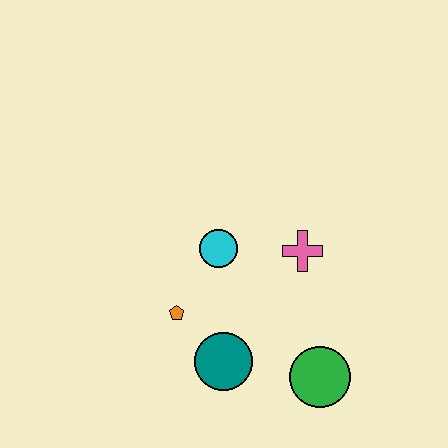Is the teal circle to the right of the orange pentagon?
Yes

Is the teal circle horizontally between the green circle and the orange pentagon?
Yes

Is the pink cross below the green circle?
No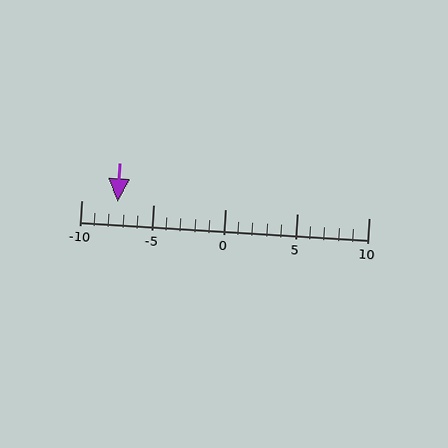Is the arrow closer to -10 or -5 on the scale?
The arrow is closer to -5.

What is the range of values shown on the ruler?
The ruler shows values from -10 to 10.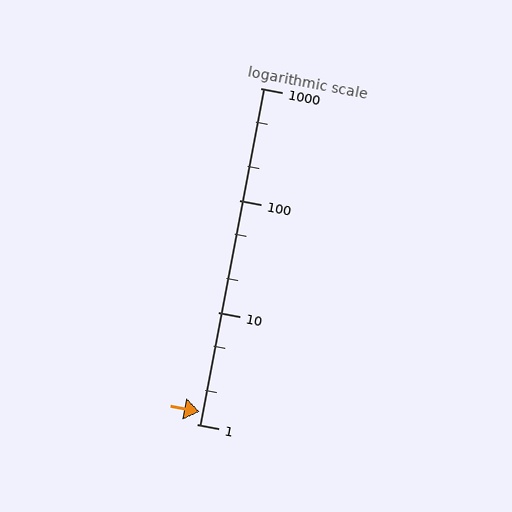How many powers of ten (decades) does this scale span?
The scale spans 3 decades, from 1 to 1000.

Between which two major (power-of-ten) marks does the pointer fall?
The pointer is between 1 and 10.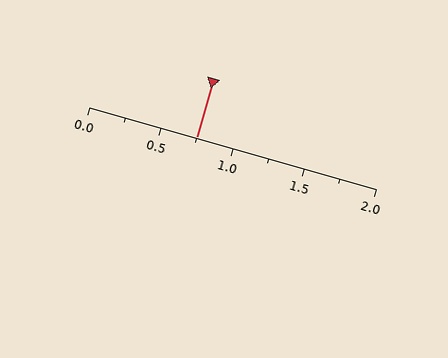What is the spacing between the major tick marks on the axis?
The major ticks are spaced 0.5 apart.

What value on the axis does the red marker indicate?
The marker indicates approximately 0.75.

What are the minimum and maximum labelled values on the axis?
The axis runs from 0.0 to 2.0.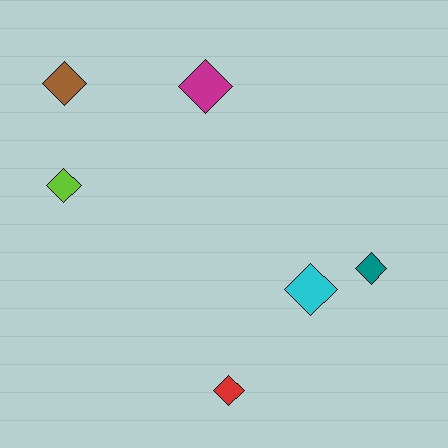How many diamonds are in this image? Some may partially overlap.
There are 6 diamonds.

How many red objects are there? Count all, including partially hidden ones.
There is 1 red object.